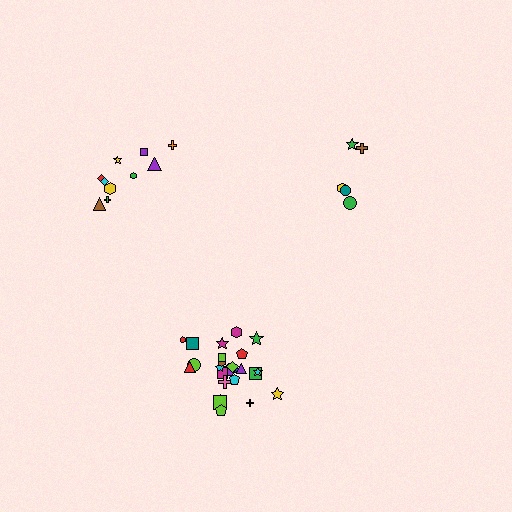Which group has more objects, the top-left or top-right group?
The top-left group.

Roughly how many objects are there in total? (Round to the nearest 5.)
Roughly 40 objects in total.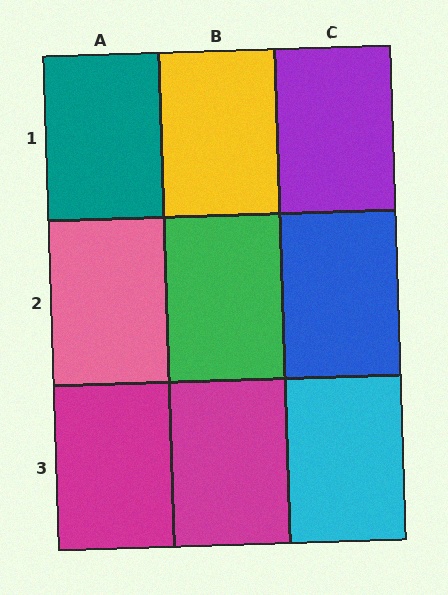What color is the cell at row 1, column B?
Yellow.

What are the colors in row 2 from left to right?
Pink, green, blue.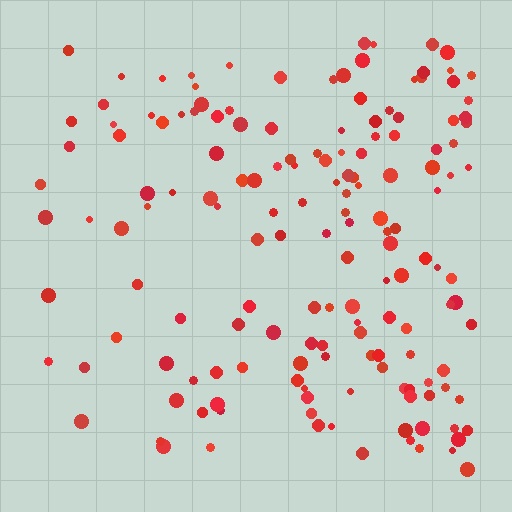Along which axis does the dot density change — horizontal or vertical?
Horizontal.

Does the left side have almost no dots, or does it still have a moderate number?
Still a moderate number, just noticeably fewer than the right.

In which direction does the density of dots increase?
From left to right, with the right side densest.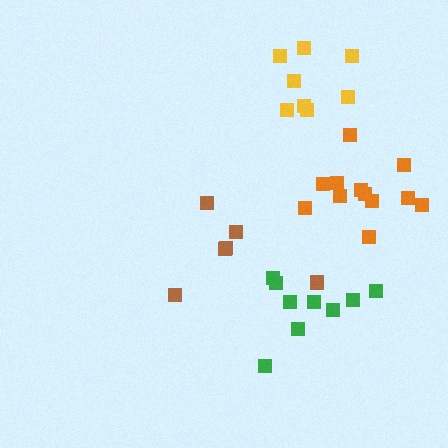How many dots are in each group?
Group 1: 6 dots, Group 2: 12 dots, Group 3: 9 dots, Group 4: 8 dots (35 total).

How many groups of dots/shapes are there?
There are 4 groups.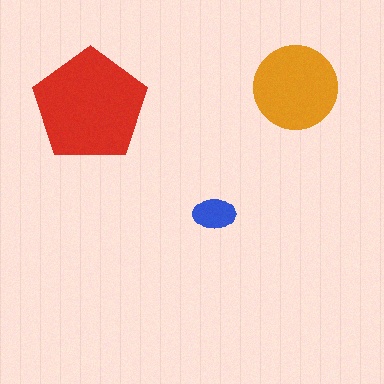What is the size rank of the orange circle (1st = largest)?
2nd.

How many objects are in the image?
There are 3 objects in the image.